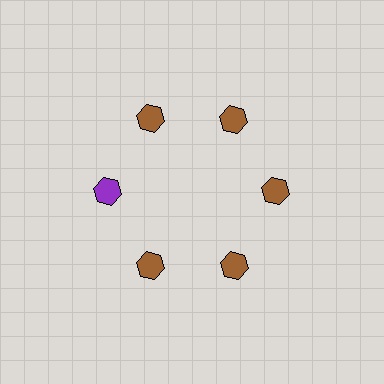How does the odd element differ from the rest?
It has a different color: purple instead of brown.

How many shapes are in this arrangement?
There are 6 shapes arranged in a ring pattern.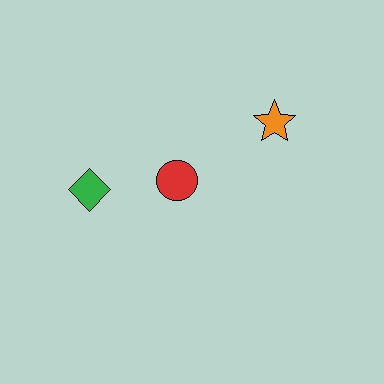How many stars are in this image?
There is 1 star.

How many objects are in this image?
There are 3 objects.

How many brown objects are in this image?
There are no brown objects.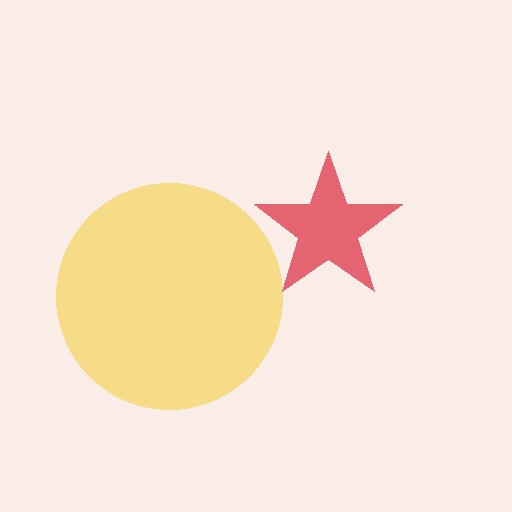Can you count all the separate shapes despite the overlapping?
Yes, there are 2 separate shapes.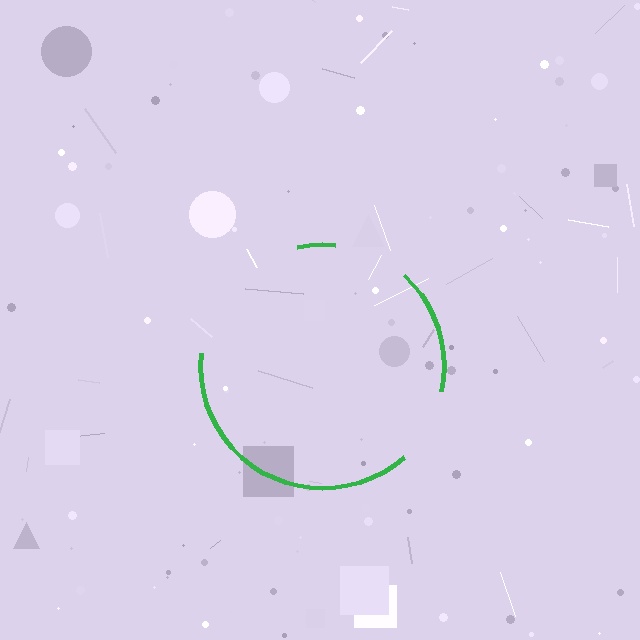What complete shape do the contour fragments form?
The contour fragments form a circle.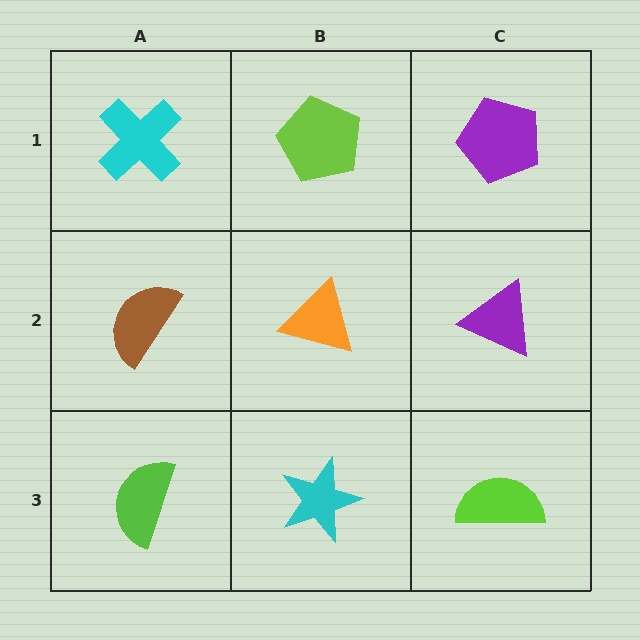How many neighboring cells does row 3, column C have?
2.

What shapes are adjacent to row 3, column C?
A purple triangle (row 2, column C), a cyan star (row 3, column B).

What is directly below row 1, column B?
An orange triangle.